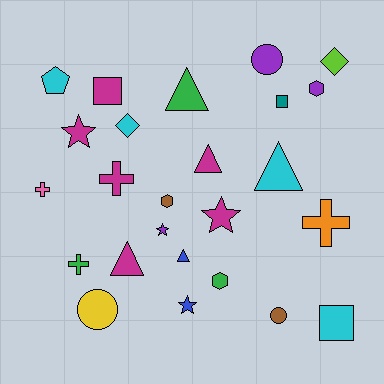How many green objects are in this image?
There are 3 green objects.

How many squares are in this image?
There are 3 squares.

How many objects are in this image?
There are 25 objects.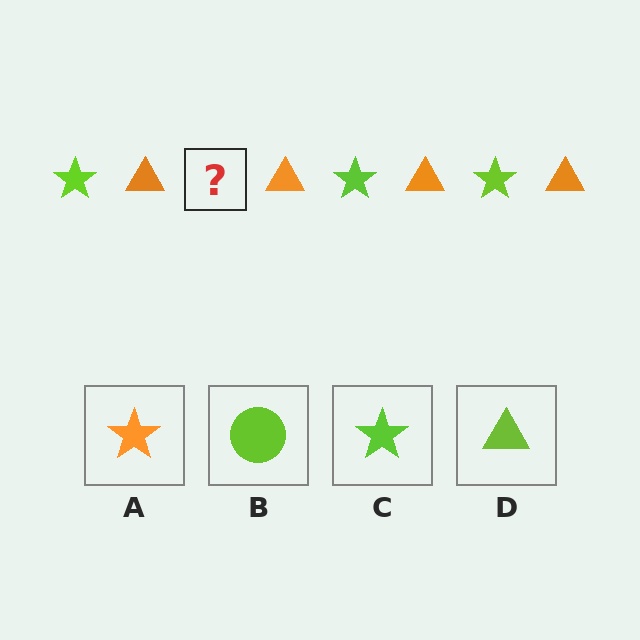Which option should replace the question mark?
Option C.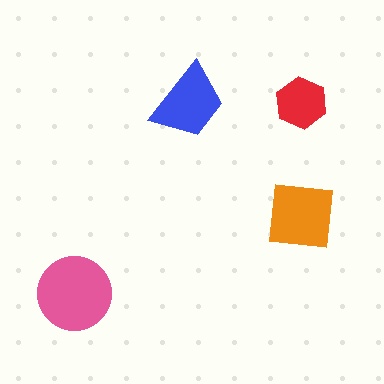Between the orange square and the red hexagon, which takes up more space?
The orange square.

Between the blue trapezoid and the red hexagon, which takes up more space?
The blue trapezoid.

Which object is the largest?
The pink circle.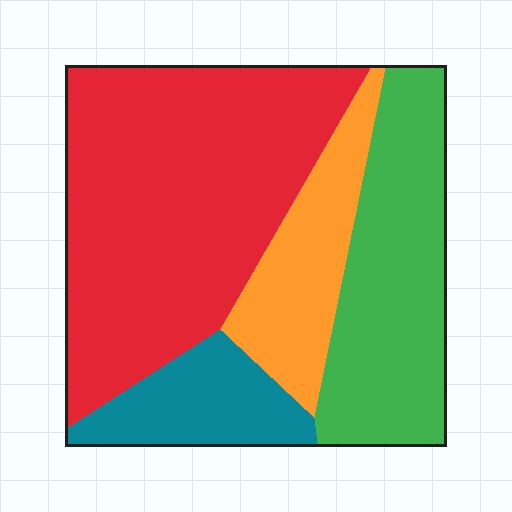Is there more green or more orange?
Green.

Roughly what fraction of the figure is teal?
Teal covers about 10% of the figure.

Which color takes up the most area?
Red, at roughly 45%.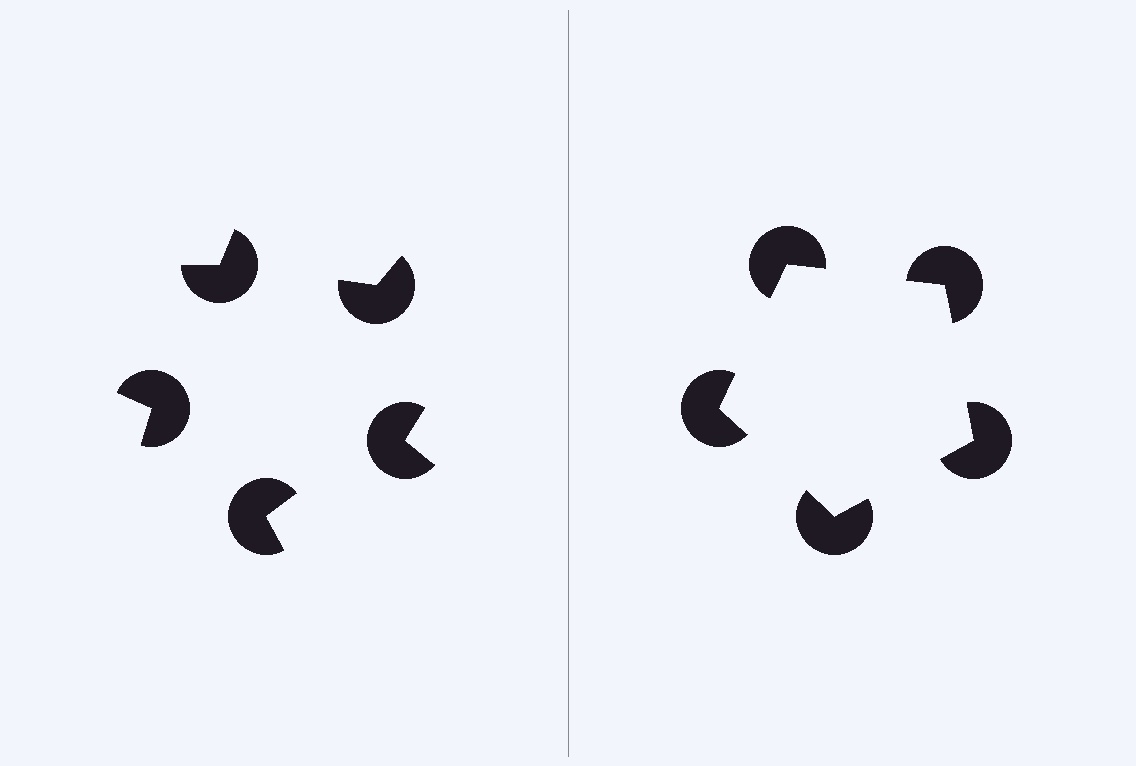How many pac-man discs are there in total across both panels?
10 — 5 on each side.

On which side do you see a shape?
An illusory pentagon appears on the right side. On the left side the wedge cuts are rotated, so no coherent shape forms.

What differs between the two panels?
The pac-man discs are positioned identically on both sides; only the wedge orientations differ. On the right they align to a pentagon; on the left they are misaligned.